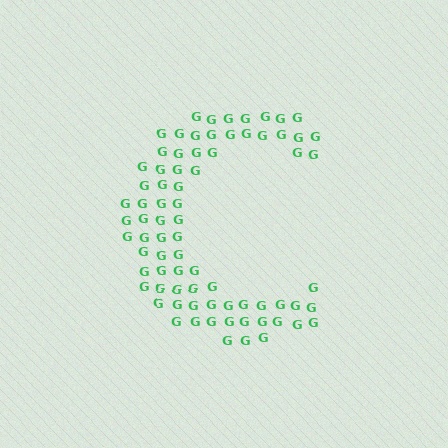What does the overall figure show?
The overall figure shows the letter C.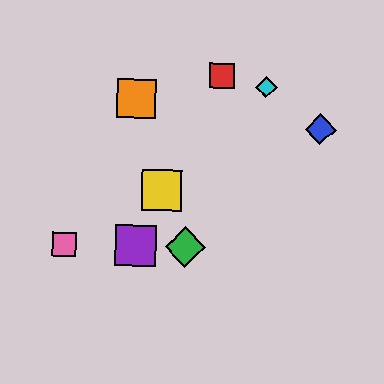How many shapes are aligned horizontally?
3 shapes (the green diamond, the purple square, the pink square) are aligned horizontally.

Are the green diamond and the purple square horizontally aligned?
Yes, both are at y≈247.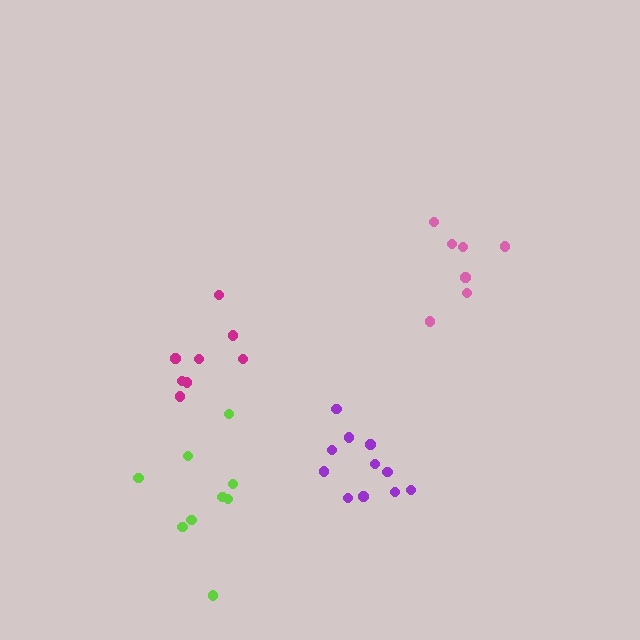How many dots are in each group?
Group 1: 9 dots, Group 2: 7 dots, Group 3: 8 dots, Group 4: 11 dots (35 total).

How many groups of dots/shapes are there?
There are 4 groups.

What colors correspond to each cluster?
The clusters are colored: lime, pink, magenta, purple.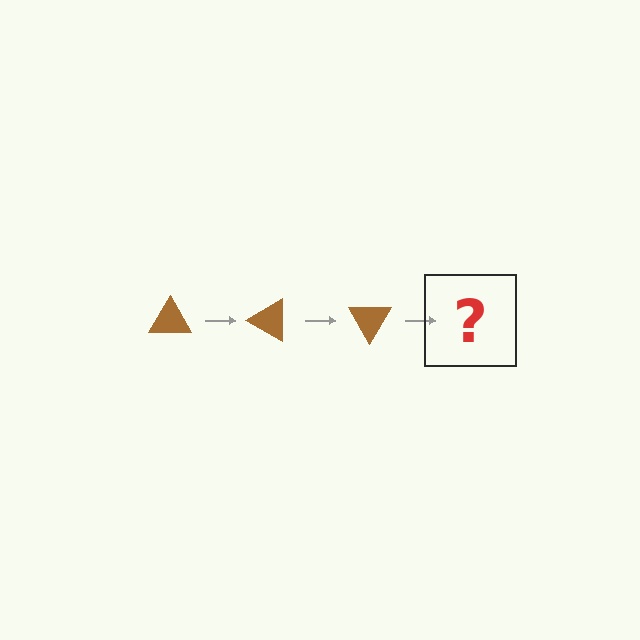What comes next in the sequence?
The next element should be a brown triangle rotated 90 degrees.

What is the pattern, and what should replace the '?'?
The pattern is that the triangle rotates 30 degrees each step. The '?' should be a brown triangle rotated 90 degrees.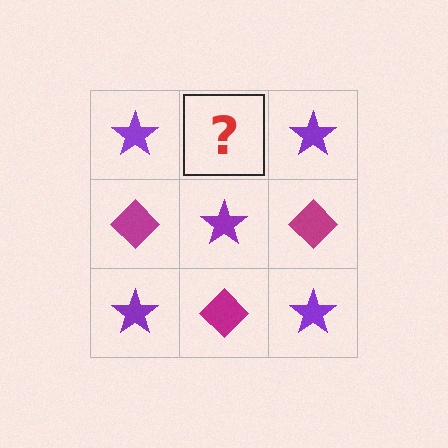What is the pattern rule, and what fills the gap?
The rule is that it alternates purple star and magenta diamond in a checkerboard pattern. The gap should be filled with a magenta diamond.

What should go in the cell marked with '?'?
The missing cell should contain a magenta diamond.